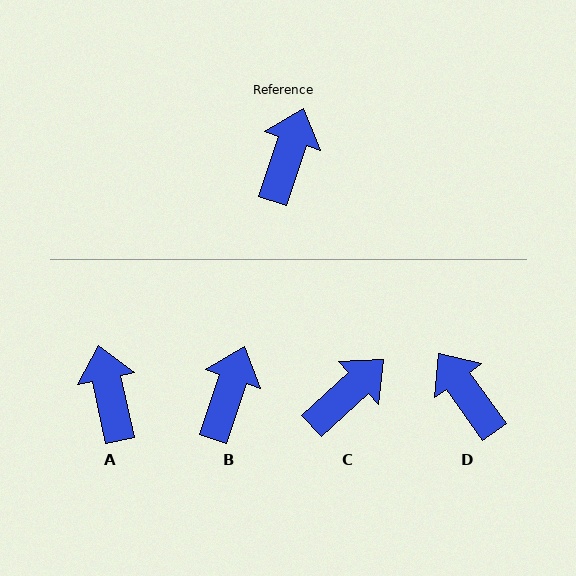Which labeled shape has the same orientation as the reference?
B.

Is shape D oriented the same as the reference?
No, it is off by about 54 degrees.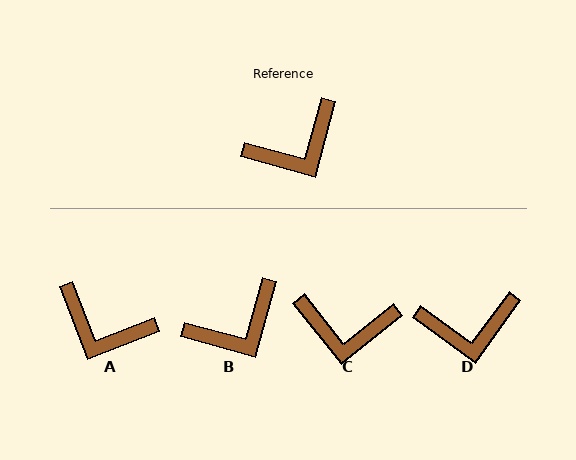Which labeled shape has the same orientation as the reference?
B.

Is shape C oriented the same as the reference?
No, it is off by about 36 degrees.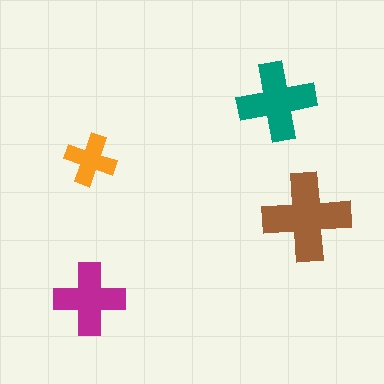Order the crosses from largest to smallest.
the brown one, the teal one, the magenta one, the orange one.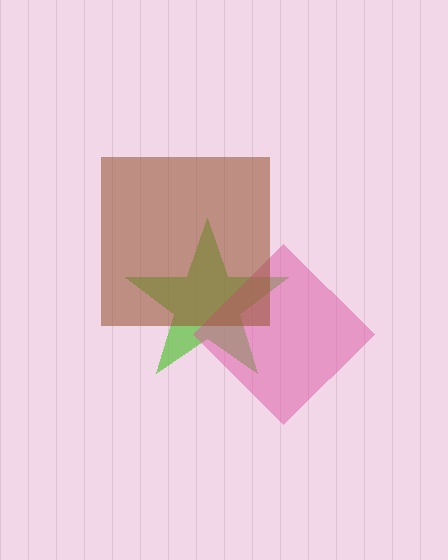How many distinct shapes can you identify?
There are 3 distinct shapes: a lime star, a pink diamond, a brown square.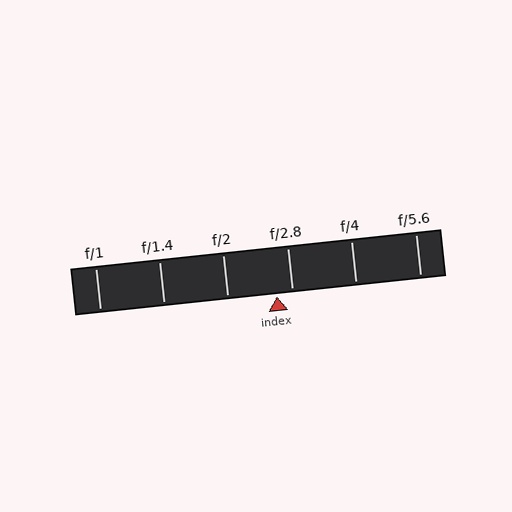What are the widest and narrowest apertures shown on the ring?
The widest aperture shown is f/1 and the narrowest is f/5.6.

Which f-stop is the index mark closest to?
The index mark is closest to f/2.8.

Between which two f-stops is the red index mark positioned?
The index mark is between f/2 and f/2.8.